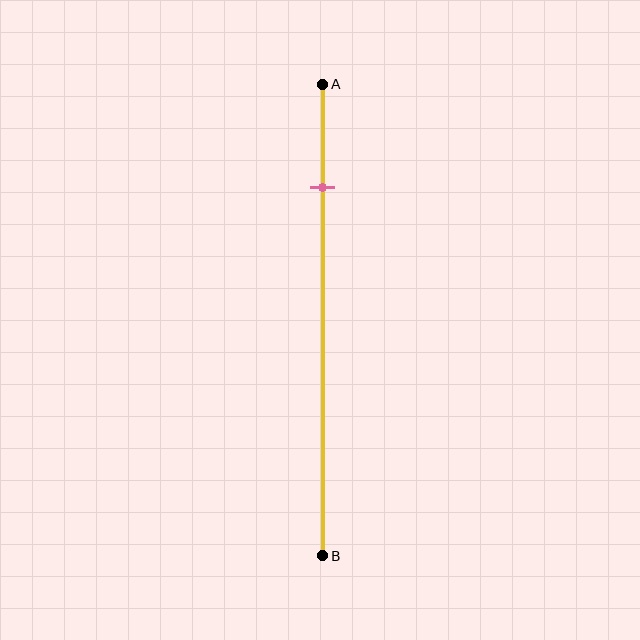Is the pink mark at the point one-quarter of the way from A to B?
No, the mark is at about 20% from A, not at the 25% one-quarter point.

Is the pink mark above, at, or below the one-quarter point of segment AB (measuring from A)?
The pink mark is above the one-quarter point of segment AB.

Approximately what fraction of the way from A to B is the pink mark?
The pink mark is approximately 20% of the way from A to B.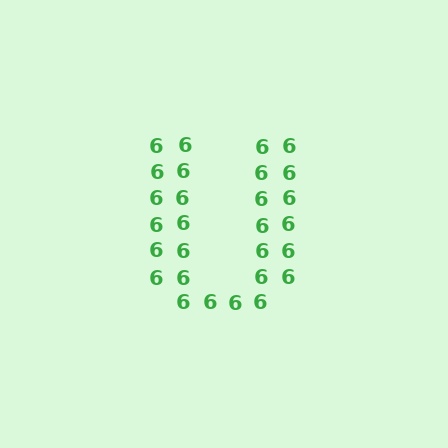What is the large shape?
The large shape is the letter U.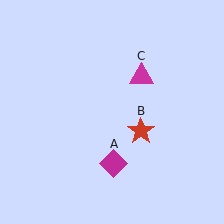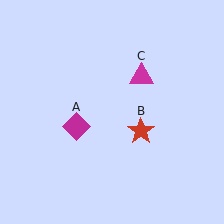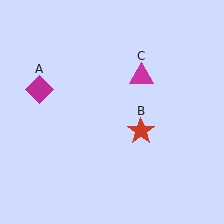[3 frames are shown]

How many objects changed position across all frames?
1 object changed position: magenta diamond (object A).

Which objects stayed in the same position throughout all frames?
Red star (object B) and magenta triangle (object C) remained stationary.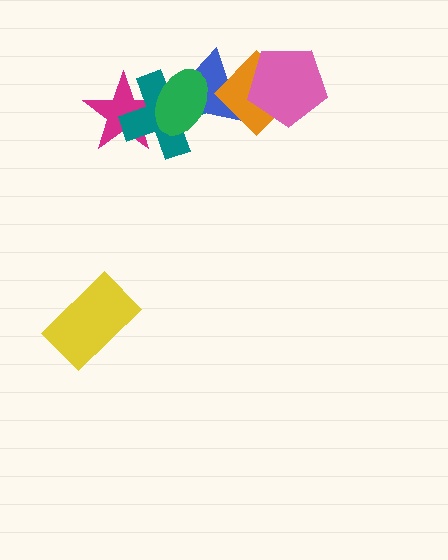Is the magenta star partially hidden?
Yes, it is partially covered by another shape.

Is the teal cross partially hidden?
Yes, it is partially covered by another shape.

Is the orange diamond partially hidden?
Yes, it is partially covered by another shape.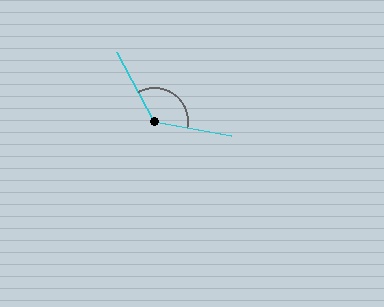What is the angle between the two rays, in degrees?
Approximately 128 degrees.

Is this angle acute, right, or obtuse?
It is obtuse.